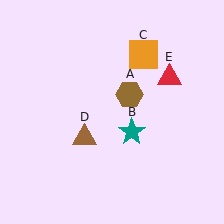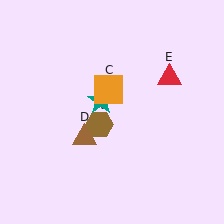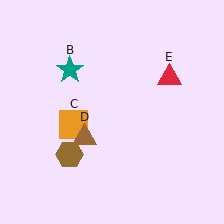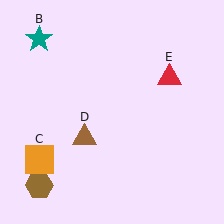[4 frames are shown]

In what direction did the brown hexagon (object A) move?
The brown hexagon (object A) moved down and to the left.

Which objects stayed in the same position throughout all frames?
Brown triangle (object D) and red triangle (object E) remained stationary.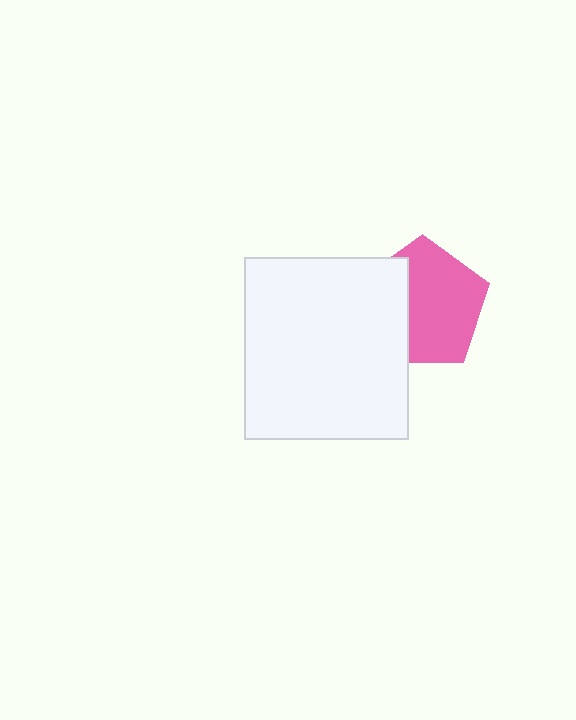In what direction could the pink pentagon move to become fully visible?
The pink pentagon could move right. That would shift it out from behind the white rectangle entirely.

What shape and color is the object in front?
The object in front is a white rectangle.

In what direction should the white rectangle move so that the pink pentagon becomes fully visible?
The white rectangle should move left. That is the shortest direction to clear the overlap and leave the pink pentagon fully visible.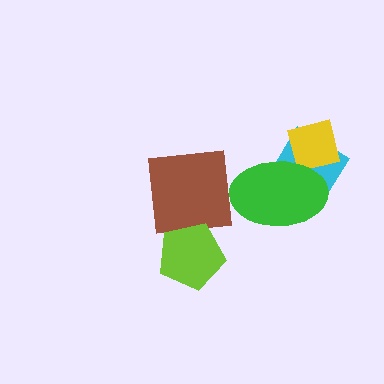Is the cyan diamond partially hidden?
Yes, it is partially covered by another shape.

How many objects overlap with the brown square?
1 object overlaps with the brown square.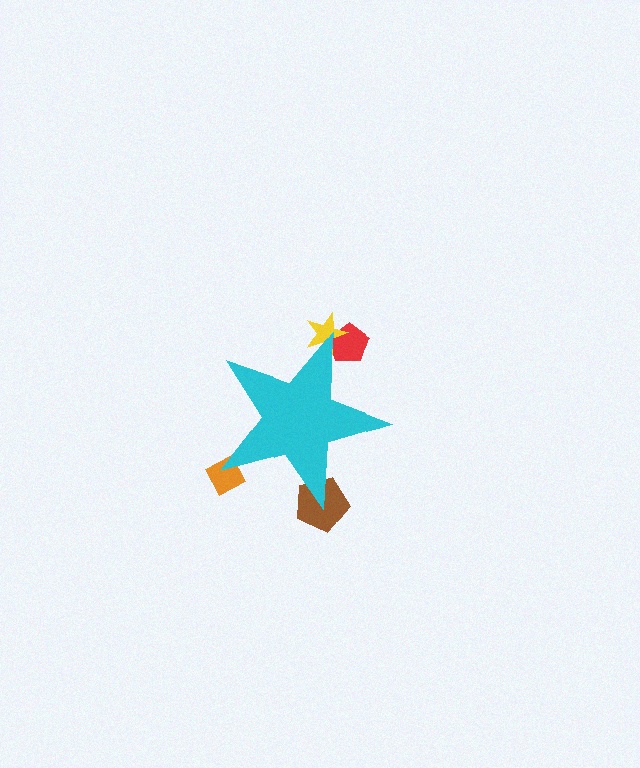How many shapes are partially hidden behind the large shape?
4 shapes are partially hidden.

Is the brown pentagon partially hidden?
Yes, the brown pentagon is partially hidden behind the cyan star.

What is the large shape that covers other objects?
A cyan star.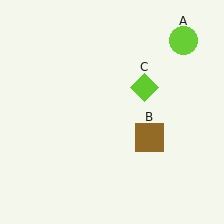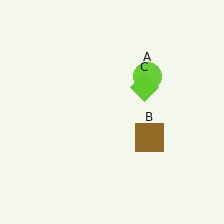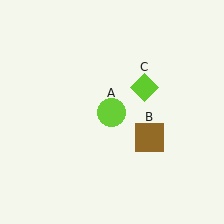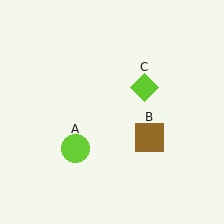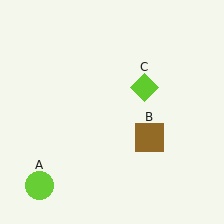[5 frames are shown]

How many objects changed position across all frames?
1 object changed position: lime circle (object A).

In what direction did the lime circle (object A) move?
The lime circle (object A) moved down and to the left.